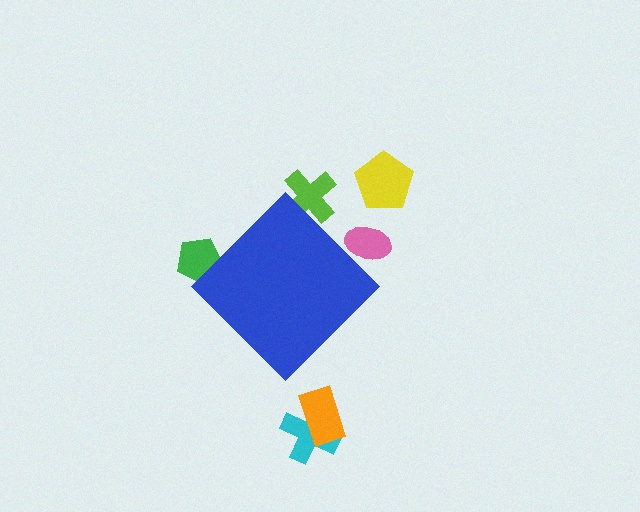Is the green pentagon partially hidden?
Yes, the green pentagon is partially hidden behind the blue diamond.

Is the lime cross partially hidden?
Yes, the lime cross is partially hidden behind the blue diamond.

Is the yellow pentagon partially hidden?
No, the yellow pentagon is fully visible.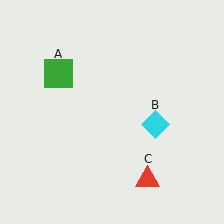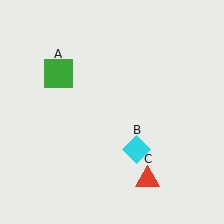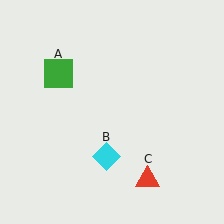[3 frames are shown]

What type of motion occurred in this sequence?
The cyan diamond (object B) rotated clockwise around the center of the scene.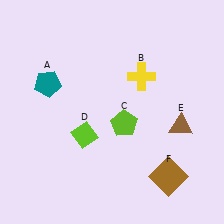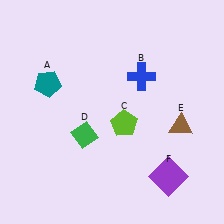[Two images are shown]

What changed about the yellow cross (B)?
In Image 1, B is yellow. In Image 2, it changed to blue.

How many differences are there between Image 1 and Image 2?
There are 3 differences between the two images.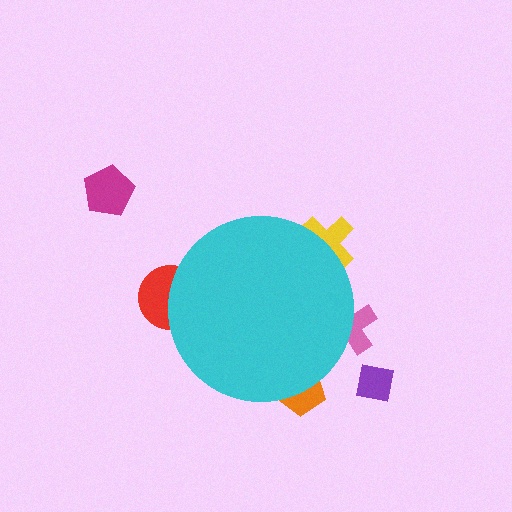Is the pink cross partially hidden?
Yes, the pink cross is partially hidden behind the cyan circle.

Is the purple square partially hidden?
No, the purple square is fully visible.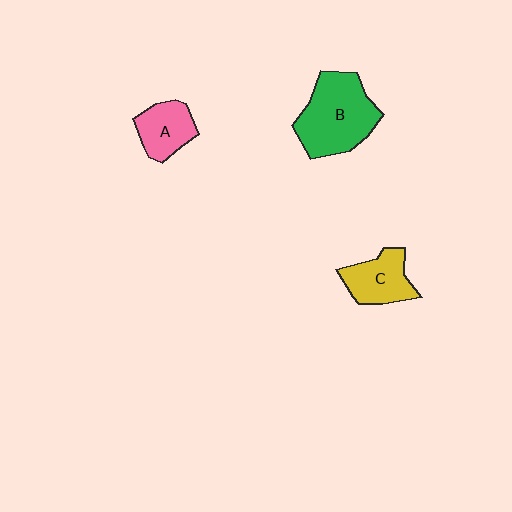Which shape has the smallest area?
Shape A (pink).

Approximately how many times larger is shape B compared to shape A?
Approximately 1.9 times.